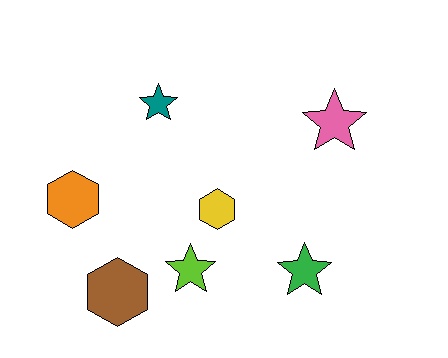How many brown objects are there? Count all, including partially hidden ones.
There is 1 brown object.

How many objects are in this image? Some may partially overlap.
There are 7 objects.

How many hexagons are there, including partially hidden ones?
There are 3 hexagons.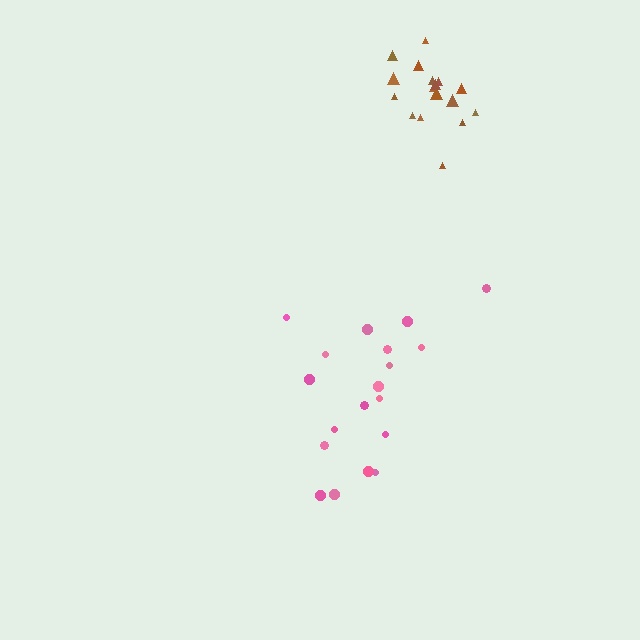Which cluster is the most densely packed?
Brown.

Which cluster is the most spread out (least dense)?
Pink.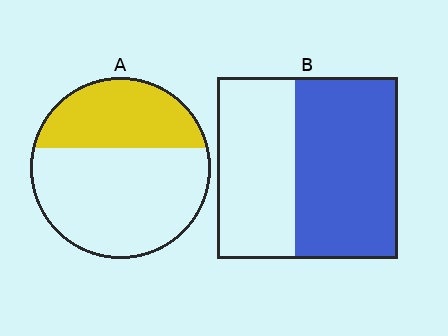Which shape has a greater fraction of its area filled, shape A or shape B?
Shape B.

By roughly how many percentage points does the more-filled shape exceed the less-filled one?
By roughly 20 percentage points (B over A).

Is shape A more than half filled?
No.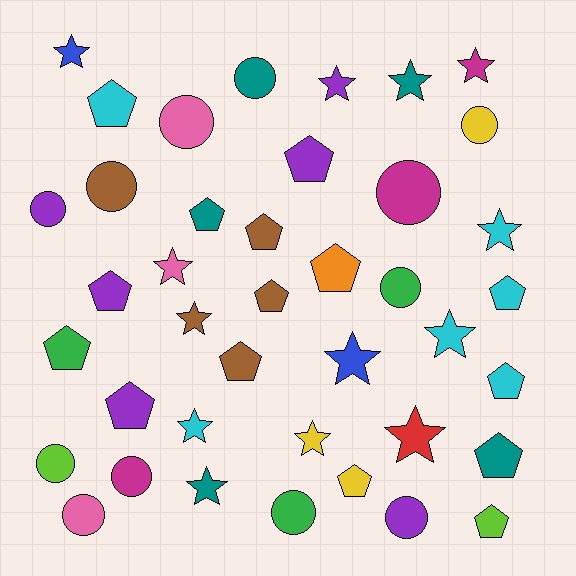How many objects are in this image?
There are 40 objects.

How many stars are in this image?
There are 13 stars.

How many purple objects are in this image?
There are 6 purple objects.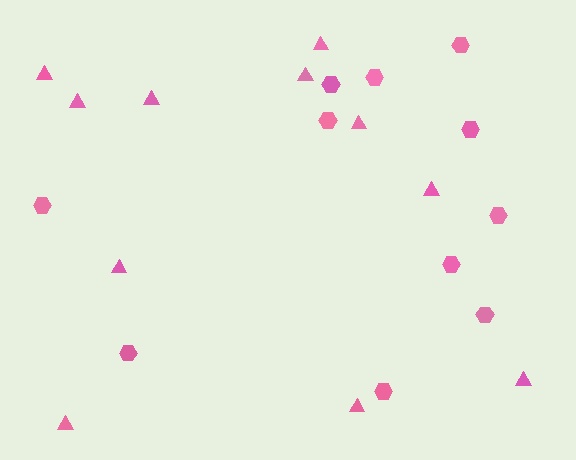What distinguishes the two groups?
There are 2 groups: one group of hexagons (11) and one group of triangles (11).